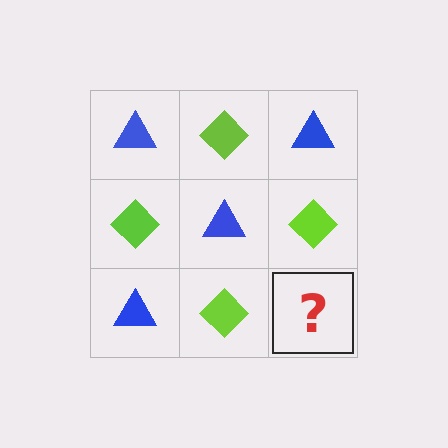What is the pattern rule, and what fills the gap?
The rule is that it alternates blue triangle and lime diamond in a checkerboard pattern. The gap should be filled with a blue triangle.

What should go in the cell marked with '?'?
The missing cell should contain a blue triangle.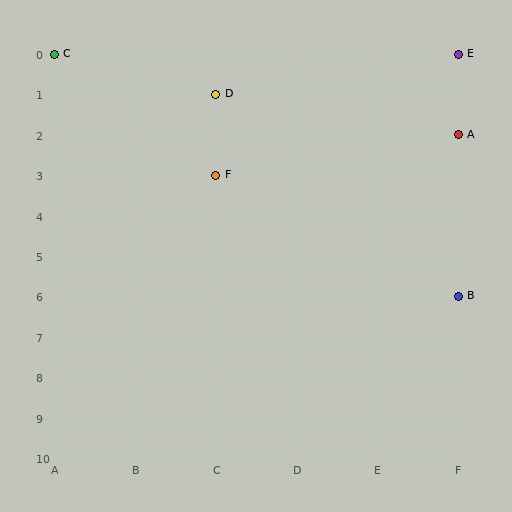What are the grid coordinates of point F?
Point F is at grid coordinates (C, 3).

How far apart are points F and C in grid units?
Points F and C are 2 columns and 3 rows apart (about 3.6 grid units diagonally).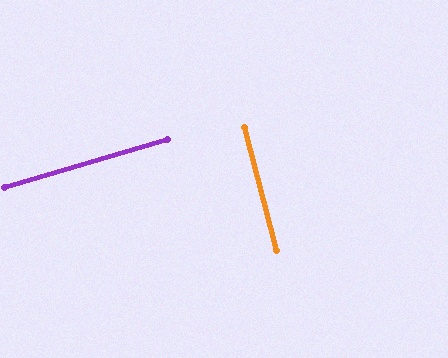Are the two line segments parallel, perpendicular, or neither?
Perpendicular — they meet at approximately 88°.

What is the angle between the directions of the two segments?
Approximately 88 degrees.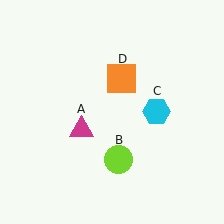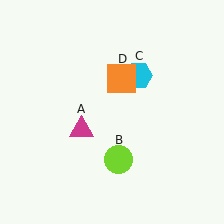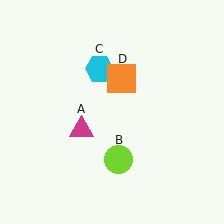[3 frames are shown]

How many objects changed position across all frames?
1 object changed position: cyan hexagon (object C).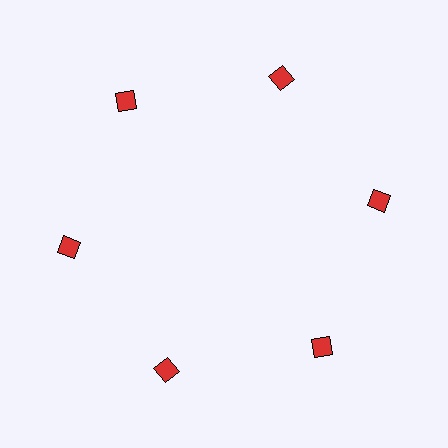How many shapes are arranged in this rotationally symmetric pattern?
There are 6 shapes, arranged in 6 groups of 1.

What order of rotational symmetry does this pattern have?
This pattern has 6-fold rotational symmetry.